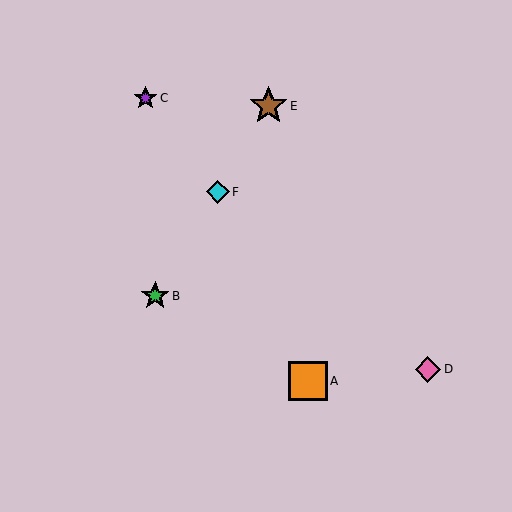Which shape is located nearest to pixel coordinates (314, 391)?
The orange square (labeled A) at (308, 381) is nearest to that location.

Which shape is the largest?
The orange square (labeled A) is the largest.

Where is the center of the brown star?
The center of the brown star is at (268, 106).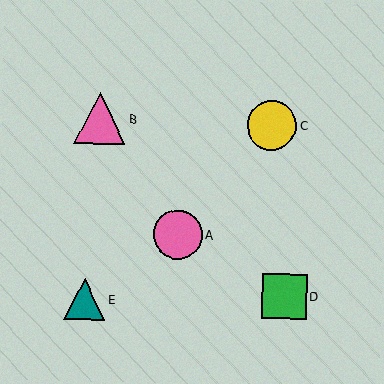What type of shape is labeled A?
Shape A is a pink circle.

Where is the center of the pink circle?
The center of the pink circle is at (178, 234).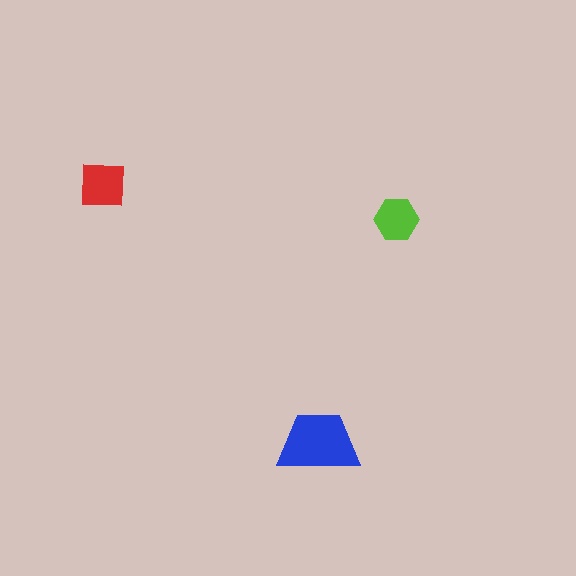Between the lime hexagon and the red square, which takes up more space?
The red square.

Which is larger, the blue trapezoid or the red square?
The blue trapezoid.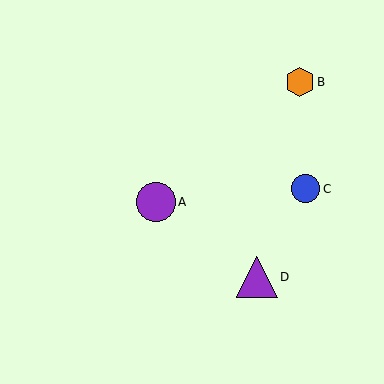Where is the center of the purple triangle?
The center of the purple triangle is at (257, 277).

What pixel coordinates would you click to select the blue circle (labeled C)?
Click at (306, 189) to select the blue circle C.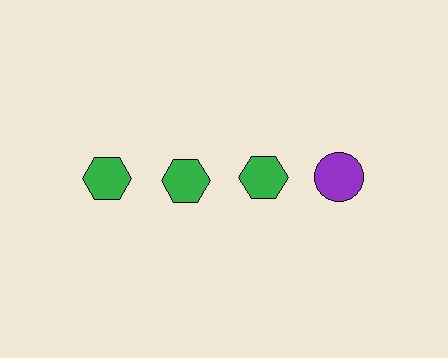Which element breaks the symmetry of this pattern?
The purple circle in the top row, second from right column breaks the symmetry. All other shapes are green hexagons.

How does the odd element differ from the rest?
It differs in both color (purple instead of green) and shape (circle instead of hexagon).